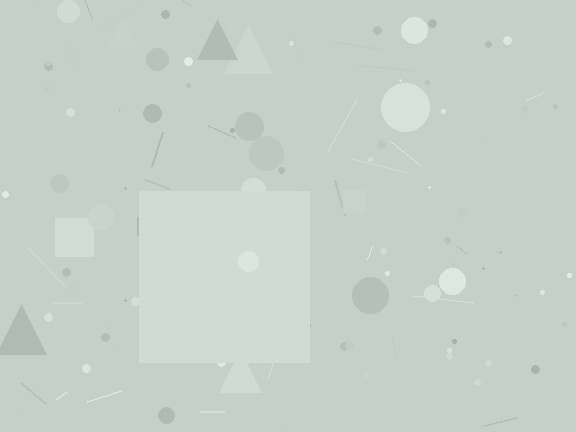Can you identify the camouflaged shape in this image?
The camouflaged shape is a square.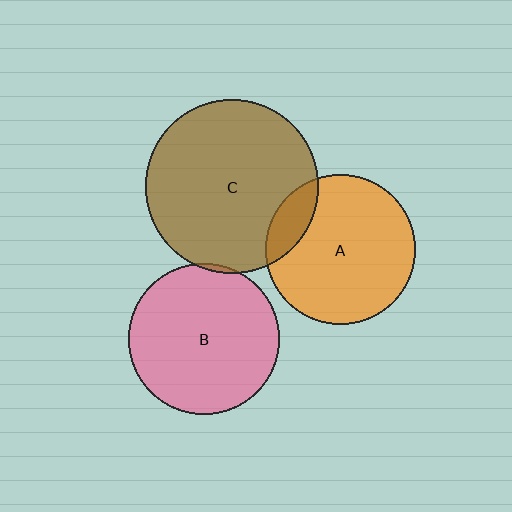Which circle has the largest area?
Circle C (brown).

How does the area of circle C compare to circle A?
Approximately 1.3 times.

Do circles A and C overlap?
Yes.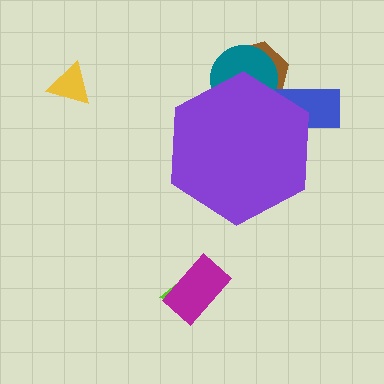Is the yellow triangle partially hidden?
No, the yellow triangle is fully visible.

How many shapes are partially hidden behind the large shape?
3 shapes are partially hidden.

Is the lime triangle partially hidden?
No, the lime triangle is fully visible.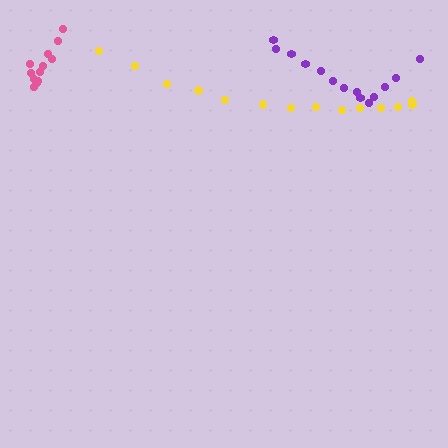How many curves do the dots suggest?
There are 3 distinct paths.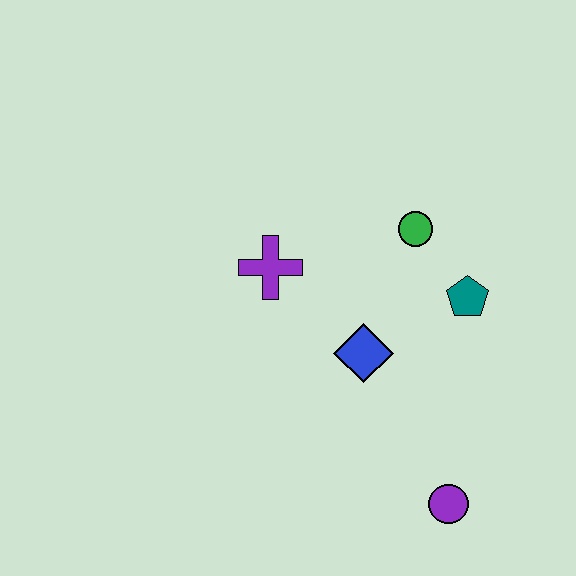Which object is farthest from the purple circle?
The purple cross is farthest from the purple circle.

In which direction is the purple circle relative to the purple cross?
The purple circle is below the purple cross.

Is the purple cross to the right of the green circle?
No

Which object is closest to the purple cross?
The blue diamond is closest to the purple cross.